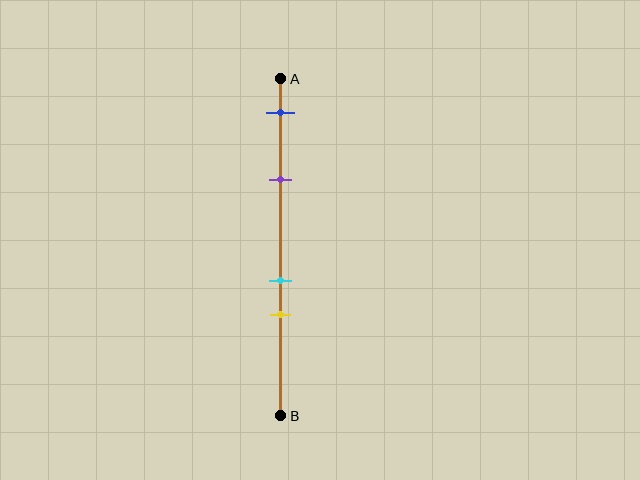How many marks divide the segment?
There are 4 marks dividing the segment.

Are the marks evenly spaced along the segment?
No, the marks are not evenly spaced.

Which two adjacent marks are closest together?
The cyan and yellow marks are the closest adjacent pair.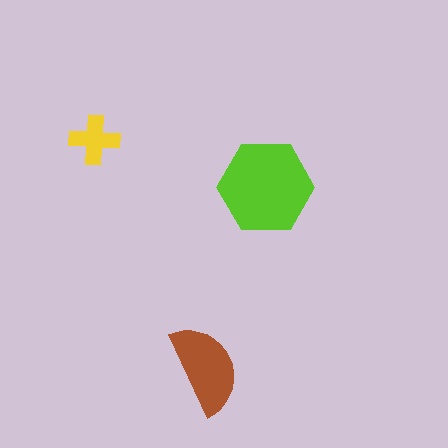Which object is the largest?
The lime hexagon.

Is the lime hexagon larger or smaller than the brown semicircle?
Larger.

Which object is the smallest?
The yellow cross.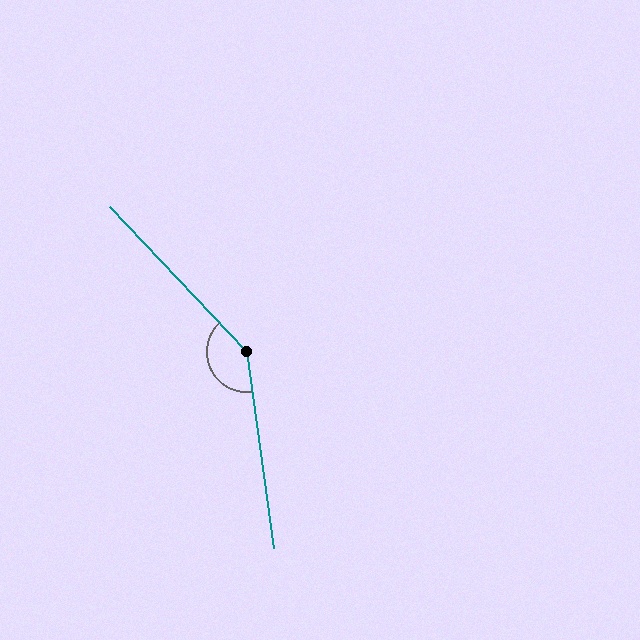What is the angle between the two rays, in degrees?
Approximately 145 degrees.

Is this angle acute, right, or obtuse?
It is obtuse.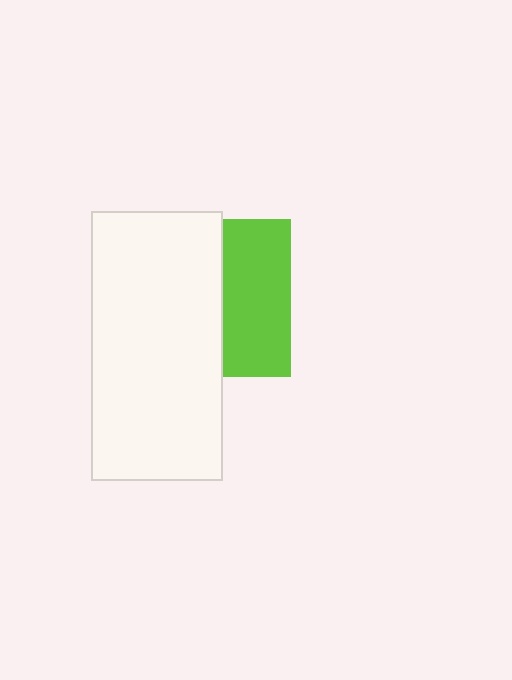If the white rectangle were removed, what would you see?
You would see the complete lime square.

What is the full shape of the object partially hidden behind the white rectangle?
The partially hidden object is a lime square.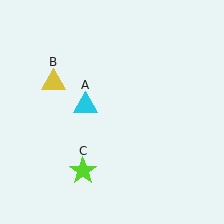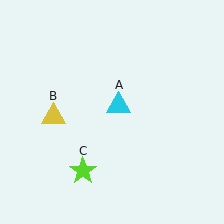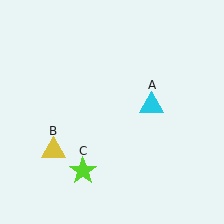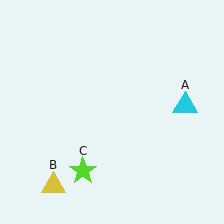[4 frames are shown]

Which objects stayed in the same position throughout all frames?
Lime star (object C) remained stationary.